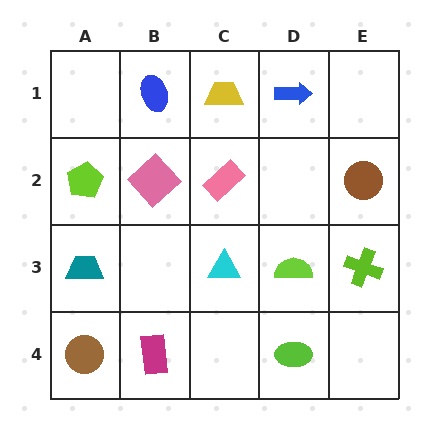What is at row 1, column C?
A yellow trapezoid.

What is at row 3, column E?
A lime cross.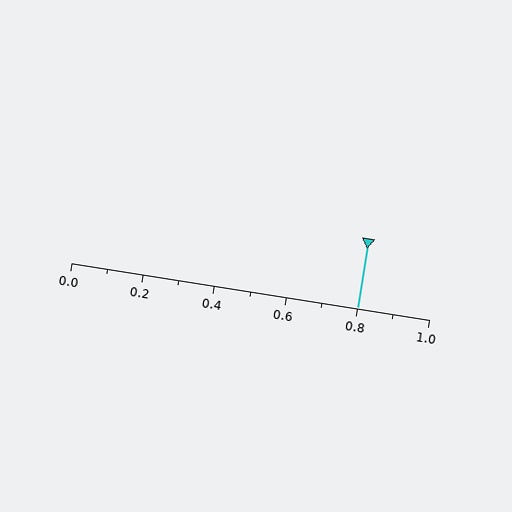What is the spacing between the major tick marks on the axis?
The major ticks are spaced 0.2 apart.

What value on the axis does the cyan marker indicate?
The marker indicates approximately 0.8.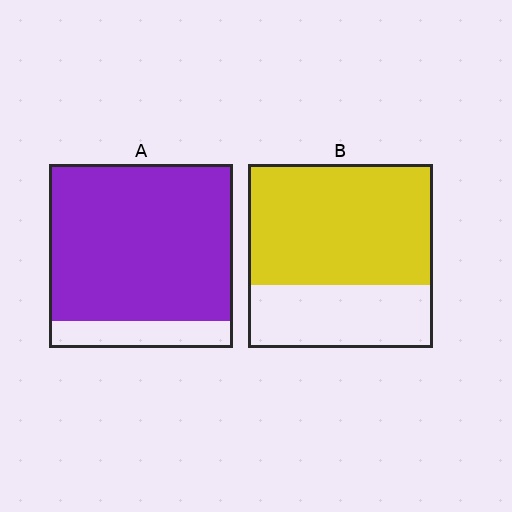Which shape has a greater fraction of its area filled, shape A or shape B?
Shape A.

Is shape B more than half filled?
Yes.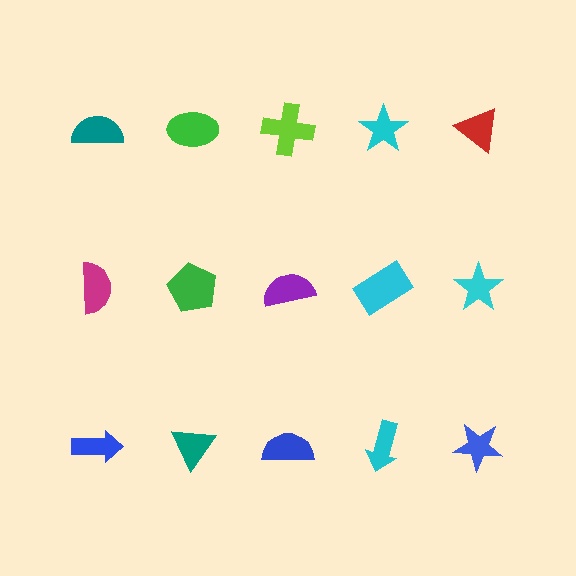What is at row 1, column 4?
A cyan star.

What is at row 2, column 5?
A cyan star.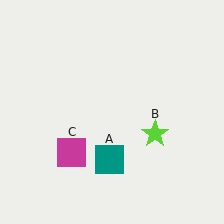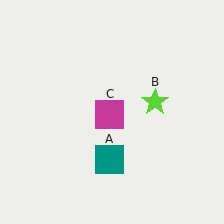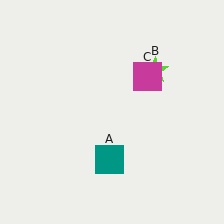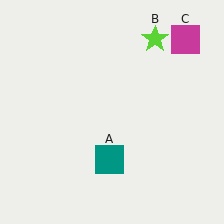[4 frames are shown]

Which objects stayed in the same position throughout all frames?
Teal square (object A) remained stationary.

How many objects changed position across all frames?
2 objects changed position: lime star (object B), magenta square (object C).